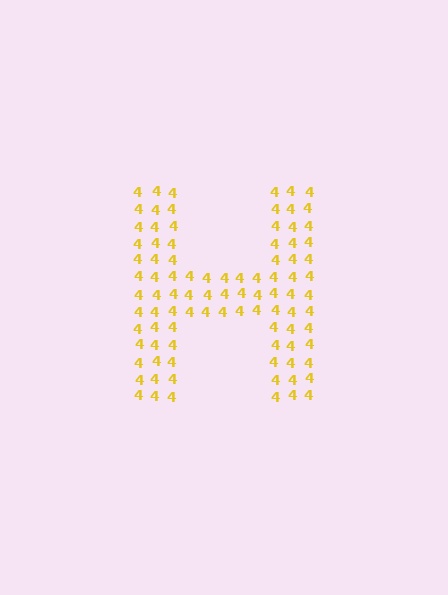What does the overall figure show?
The overall figure shows the letter H.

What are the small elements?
The small elements are digit 4's.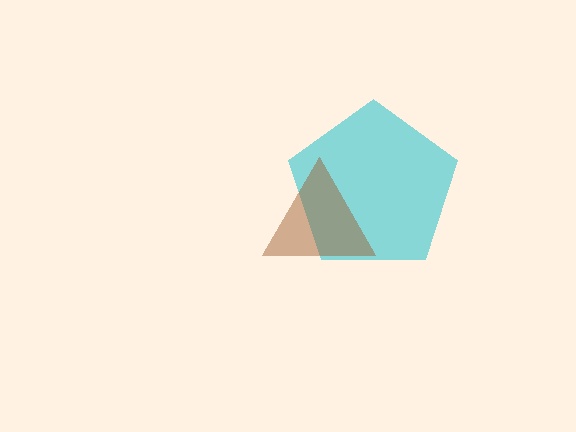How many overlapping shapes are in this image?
There are 2 overlapping shapes in the image.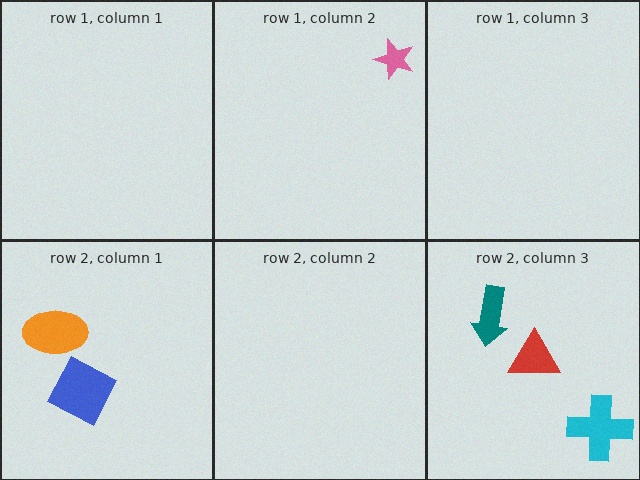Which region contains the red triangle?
The row 2, column 3 region.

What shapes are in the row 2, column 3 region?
The teal arrow, the red triangle, the cyan cross.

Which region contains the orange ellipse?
The row 2, column 1 region.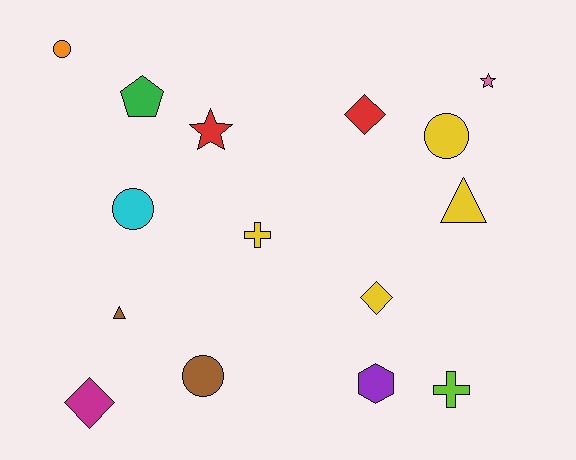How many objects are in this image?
There are 15 objects.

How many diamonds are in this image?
There are 3 diamonds.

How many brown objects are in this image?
There are 2 brown objects.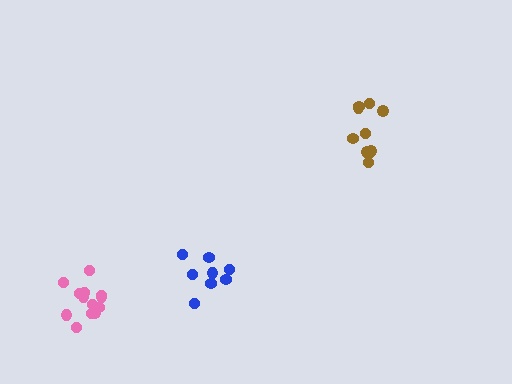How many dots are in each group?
Group 1: 8 dots, Group 2: 11 dots, Group 3: 13 dots (32 total).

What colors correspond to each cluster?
The clusters are colored: blue, brown, pink.